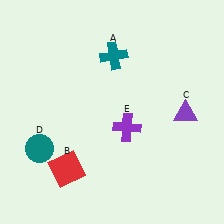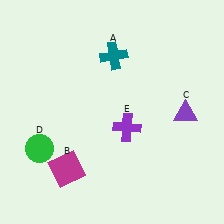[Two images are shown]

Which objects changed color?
B changed from red to magenta. D changed from teal to green.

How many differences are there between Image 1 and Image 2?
There are 2 differences between the two images.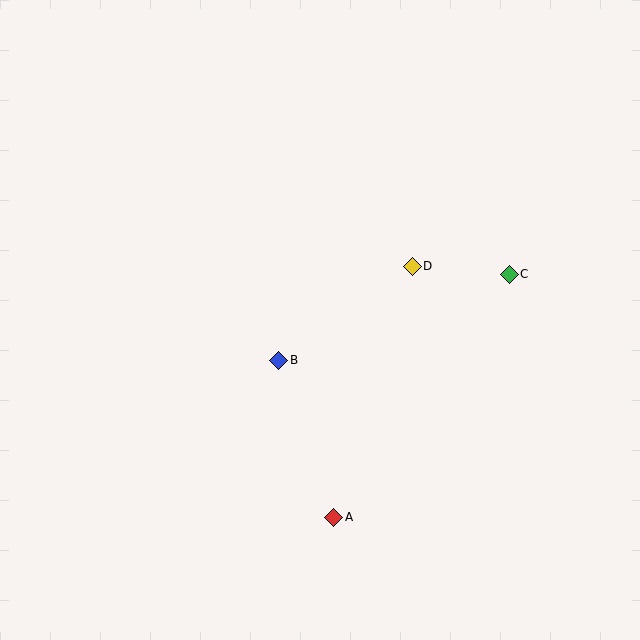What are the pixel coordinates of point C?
Point C is at (509, 274).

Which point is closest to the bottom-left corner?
Point A is closest to the bottom-left corner.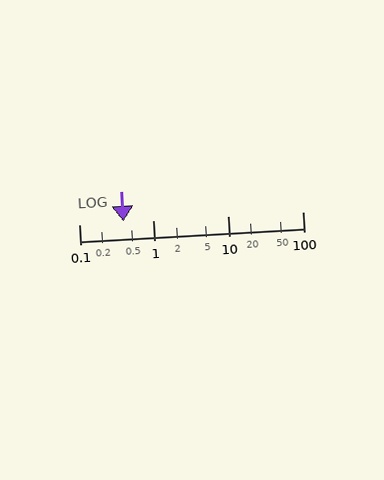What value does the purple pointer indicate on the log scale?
The pointer indicates approximately 0.4.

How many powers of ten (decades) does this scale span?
The scale spans 3 decades, from 0.1 to 100.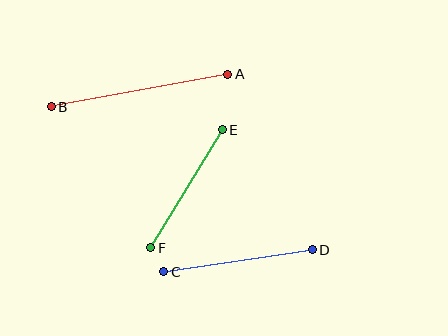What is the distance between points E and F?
The distance is approximately 138 pixels.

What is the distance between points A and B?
The distance is approximately 180 pixels.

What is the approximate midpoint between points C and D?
The midpoint is at approximately (238, 261) pixels.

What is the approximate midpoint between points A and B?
The midpoint is at approximately (140, 90) pixels.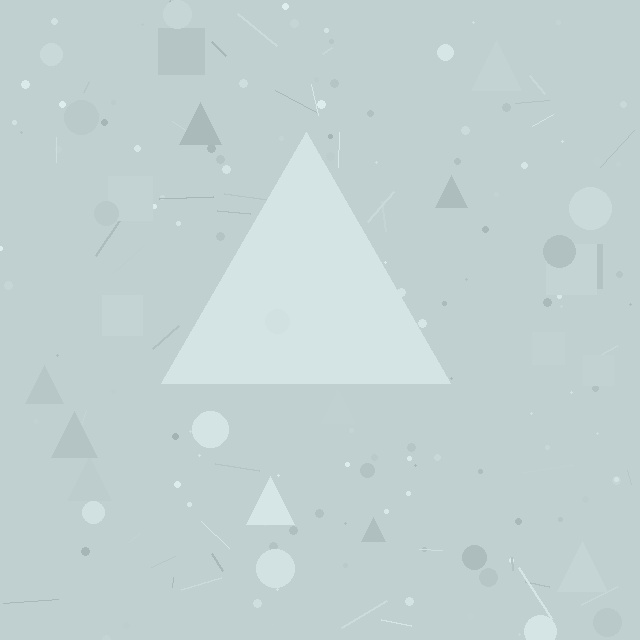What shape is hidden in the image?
A triangle is hidden in the image.